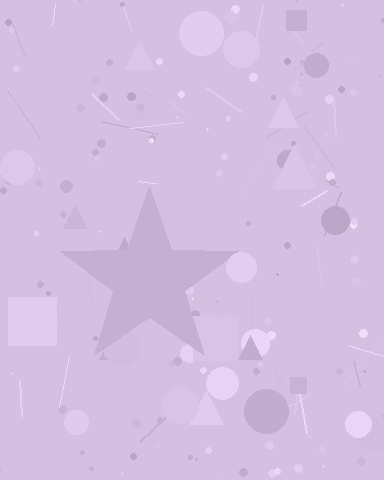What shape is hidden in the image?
A star is hidden in the image.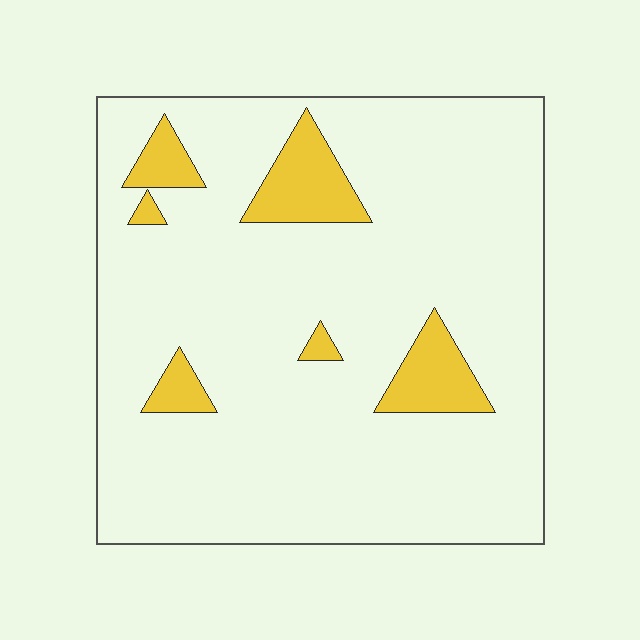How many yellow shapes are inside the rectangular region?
6.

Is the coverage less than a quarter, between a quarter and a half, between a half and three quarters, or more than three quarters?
Less than a quarter.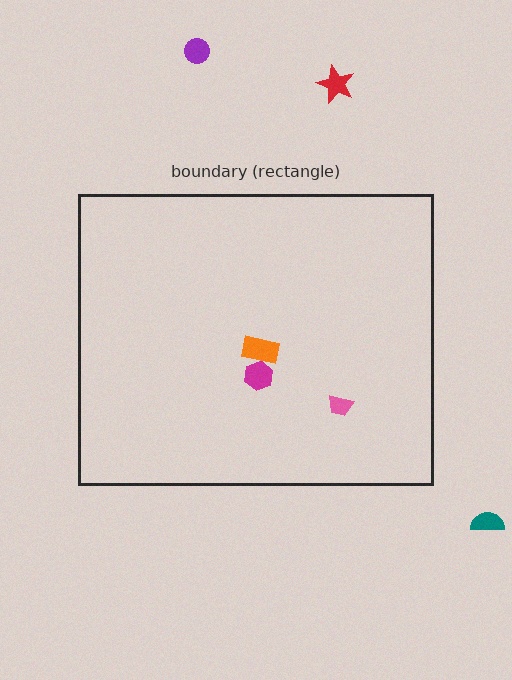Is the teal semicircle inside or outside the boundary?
Outside.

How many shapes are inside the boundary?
3 inside, 3 outside.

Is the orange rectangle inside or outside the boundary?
Inside.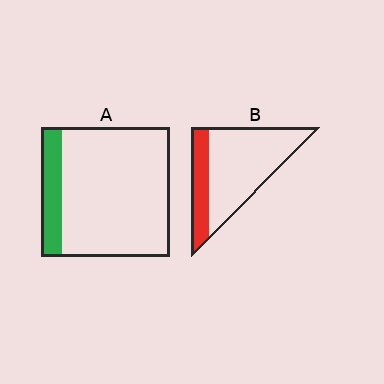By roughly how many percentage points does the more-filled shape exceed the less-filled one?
By roughly 10 percentage points (B over A).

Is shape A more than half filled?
No.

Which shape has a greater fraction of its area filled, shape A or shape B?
Shape B.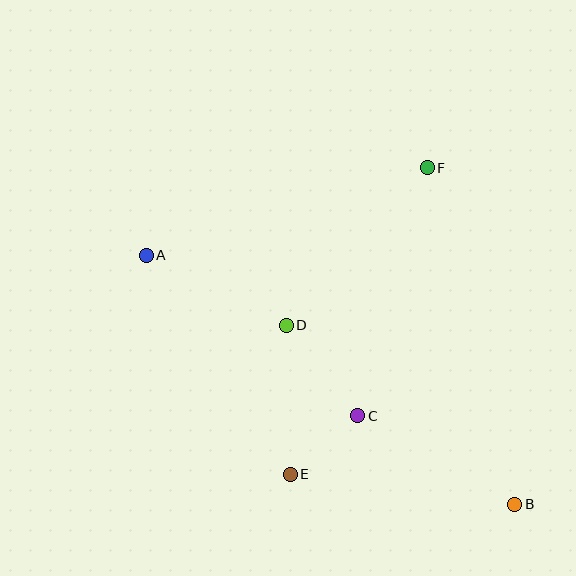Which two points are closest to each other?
Points C and E are closest to each other.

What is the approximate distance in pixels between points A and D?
The distance between A and D is approximately 157 pixels.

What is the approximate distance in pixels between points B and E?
The distance between B and E is approximately 226 pixels.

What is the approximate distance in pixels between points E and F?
The distance between E and F is approximately 336 pixels.